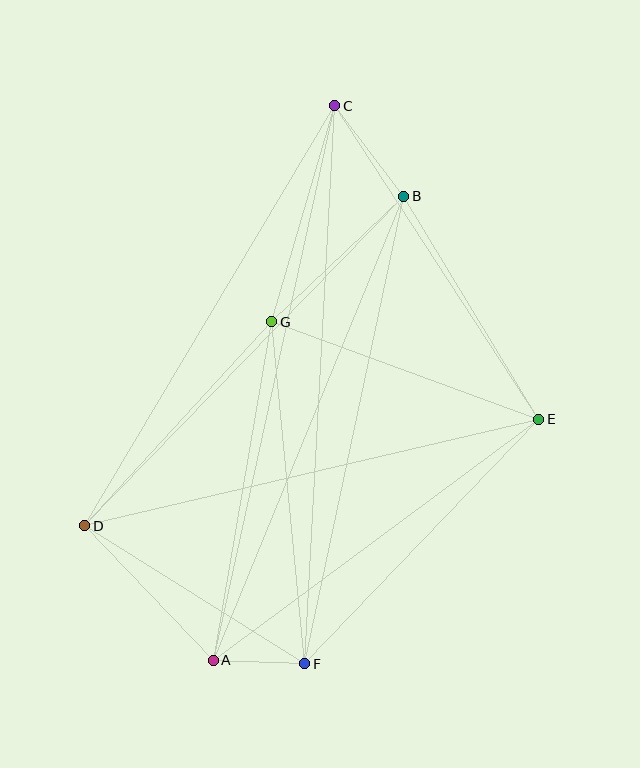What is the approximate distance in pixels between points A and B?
The distance between A and B is approximately 501 pixels.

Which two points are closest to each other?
Points A and F are closest to each other.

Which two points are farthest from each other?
Points A and C are farthest from each other.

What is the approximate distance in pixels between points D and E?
The distance between D and E is approximately 466 pixels.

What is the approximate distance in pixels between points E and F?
The distance between E and F is approximately 338 pixels.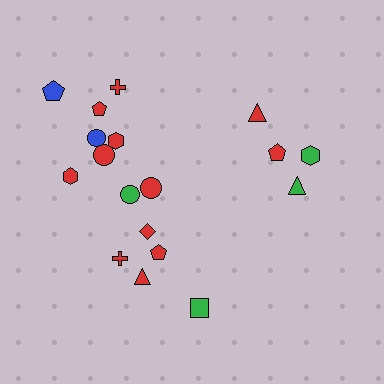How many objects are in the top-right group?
There are 4 objects.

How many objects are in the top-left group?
There are 8 objects.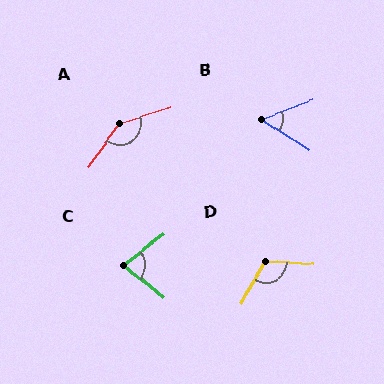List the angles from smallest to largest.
B (53°), C (76°), D (117°), A (143°).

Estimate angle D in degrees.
Approximately 117 degrees.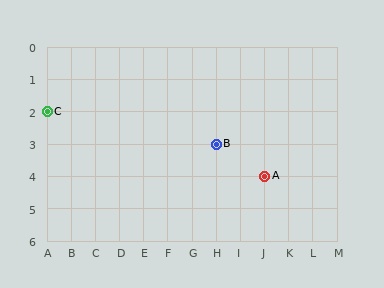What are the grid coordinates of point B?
Point B is at grid coordinates (H, 3).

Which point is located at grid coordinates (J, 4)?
Point A is at (J, 4).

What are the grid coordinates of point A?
Point A is at grid coordinates (J, 4).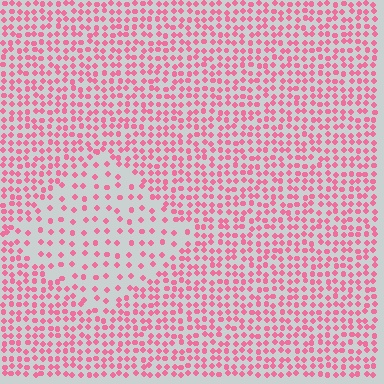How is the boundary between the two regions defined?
The boundary is defined by a change in element density (approximately 2.1x ratio). All elements are the same color, size, and shape.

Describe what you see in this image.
The image contains small pink elements arranged at two different densities. A diamond-shaped region is visible where the elements are less densely packed than the surrounding area.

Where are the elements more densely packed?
The elements are more densely packed outside the diamond boundary.